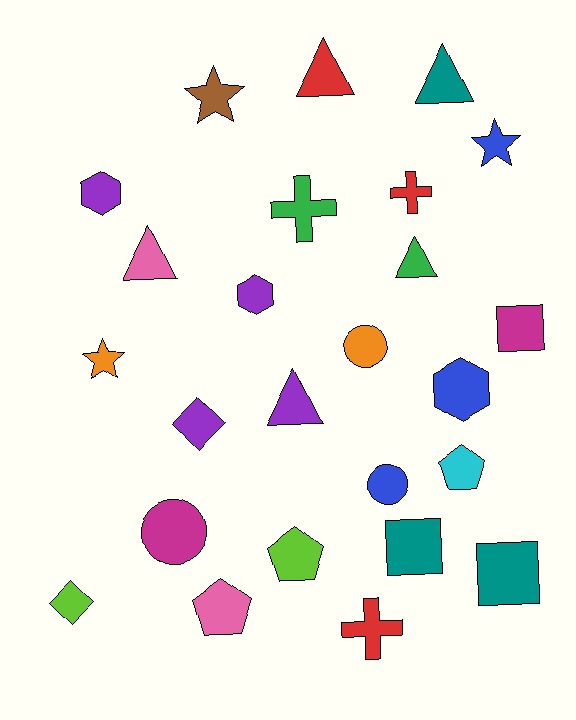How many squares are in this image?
There are 3 squares.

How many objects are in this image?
There are 25 objects.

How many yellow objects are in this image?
There are no yellow objects.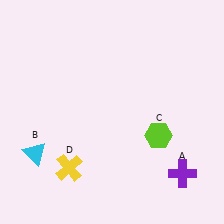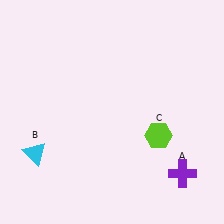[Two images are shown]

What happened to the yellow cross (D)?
The yellow cross (D) was removed in Image 2. It was in the bottom-left area of Image 1.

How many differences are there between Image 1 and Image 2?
There is 1 difference between the two images.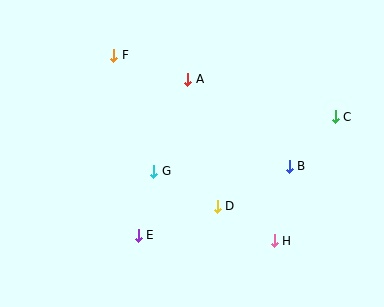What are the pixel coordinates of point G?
Point G is at (154, 171).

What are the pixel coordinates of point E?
Point E is at (138, 235).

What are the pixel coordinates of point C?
Point C is at (335, 117).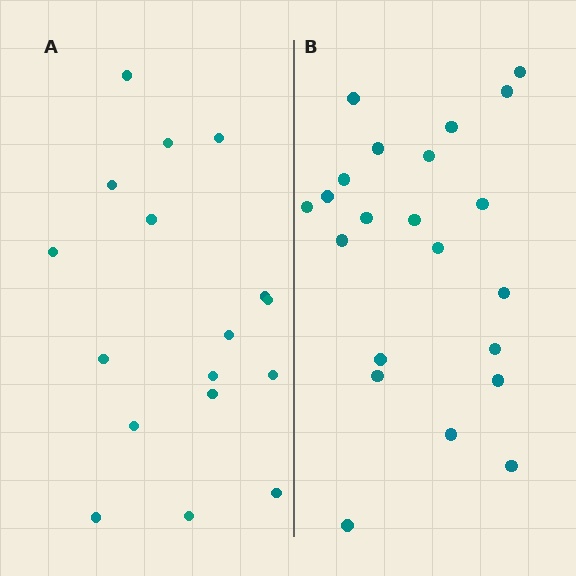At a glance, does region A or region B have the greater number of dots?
Region B (the right region) has more dots.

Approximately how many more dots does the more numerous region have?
Region B has about 5 more dots than region A.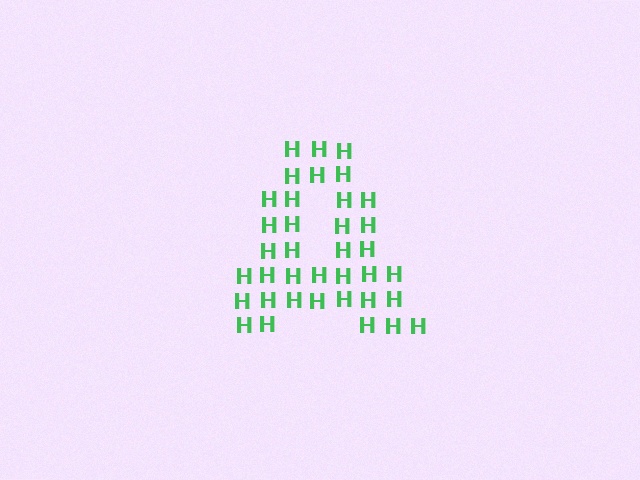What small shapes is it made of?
It is made of small letter H's.